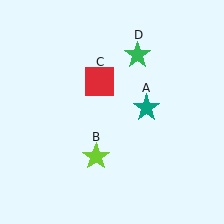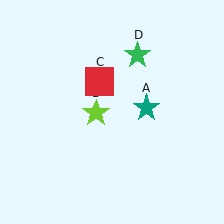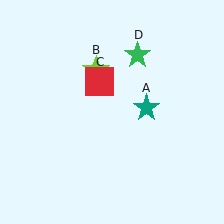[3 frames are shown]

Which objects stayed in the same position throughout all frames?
Teal star (object A) and red square (object C) and green star (object D) remained stationary.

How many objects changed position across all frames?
1 object changed position: lime star (object B).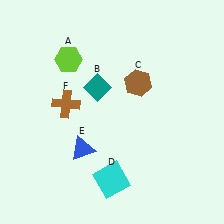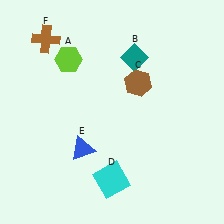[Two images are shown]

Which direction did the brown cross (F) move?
The brown cross (F) moved up.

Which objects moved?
The objects that moved are: the teal diamond (B), the brown cross (F).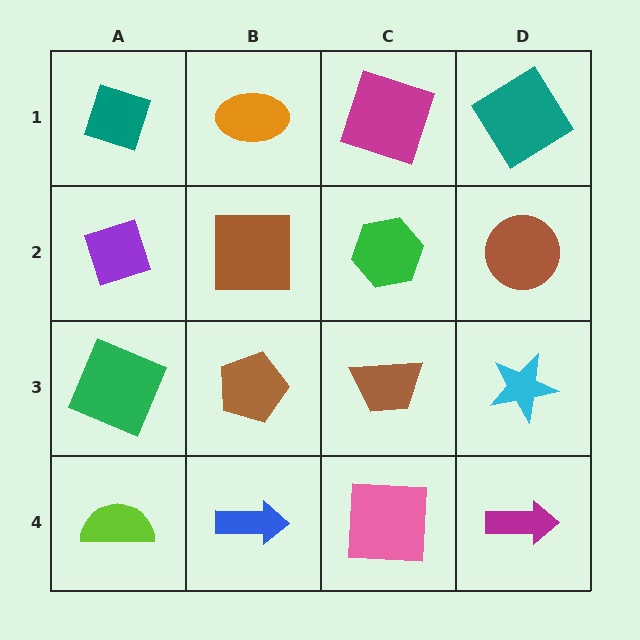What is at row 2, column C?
A green hexagon.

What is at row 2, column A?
A purple diamond.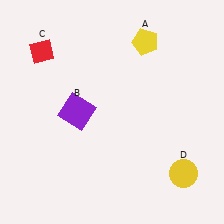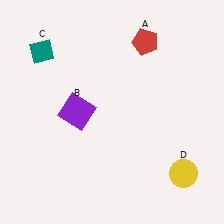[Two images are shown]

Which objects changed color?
A changed from yellow to red. C changed from red to teal.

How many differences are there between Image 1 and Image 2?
There are 2 differences between the two images.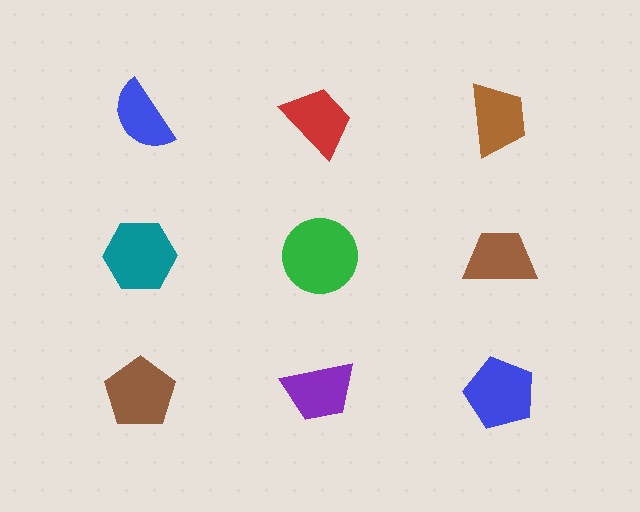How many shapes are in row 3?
3 shapes.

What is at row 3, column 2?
A purple trapezoid.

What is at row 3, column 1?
A brown pentagon.